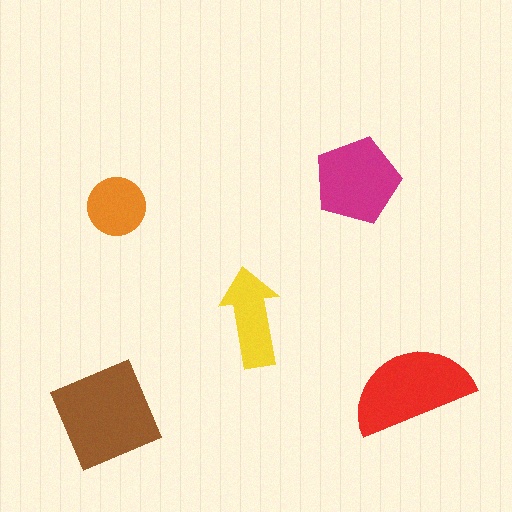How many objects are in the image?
There are 5 objects in the image.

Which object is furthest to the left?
The brown square is leftmost.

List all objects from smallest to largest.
The orange circle, the yellow arrow, the magenta pentagon, the red semicircle, the brown square.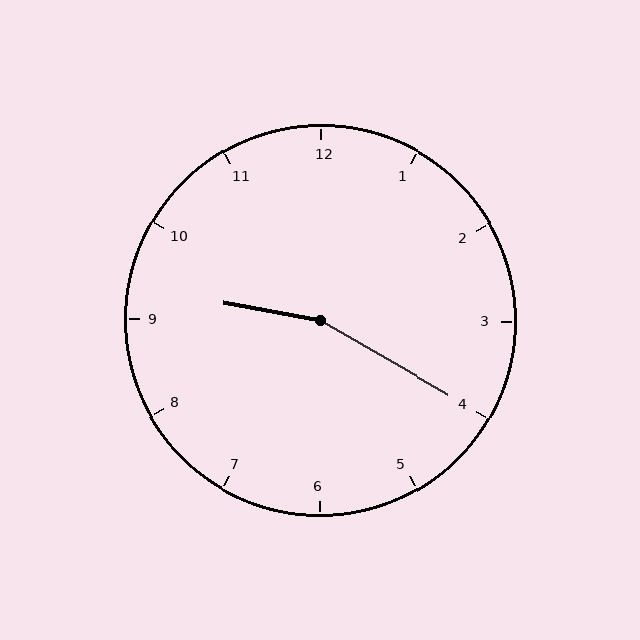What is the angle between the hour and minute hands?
Approximately 160 degrees.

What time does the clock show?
9:20.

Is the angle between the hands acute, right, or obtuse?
It is obtuse.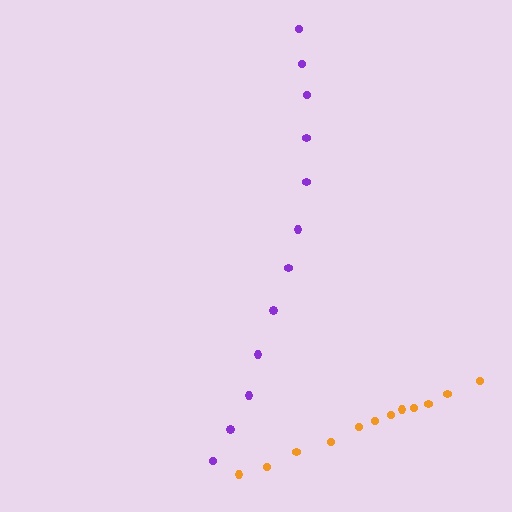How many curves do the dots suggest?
There are 2 distinct paths.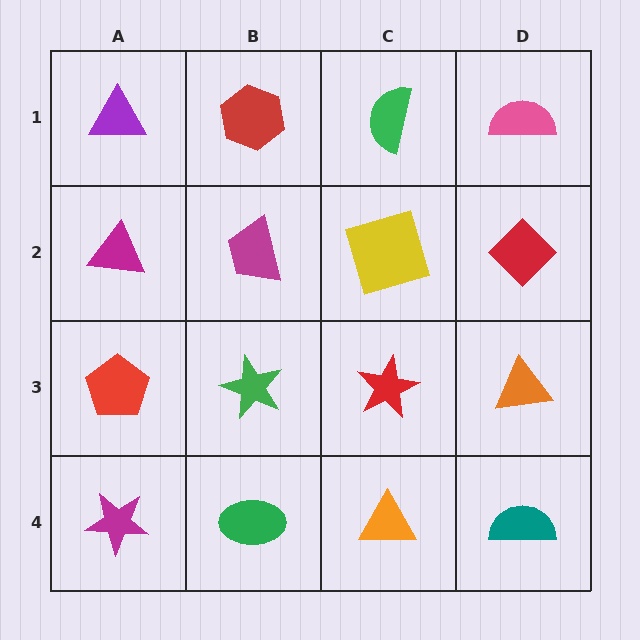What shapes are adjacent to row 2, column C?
A green semicircle (row 1, column C), a red star (row 3, column C), a magenta trapezoid (row 2, column B), a red diamond (row 2, column D).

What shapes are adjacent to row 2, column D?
A pink semicircle (row 1, column D), an orange triangle (row 3, column D), a yellow square (row 2, column C).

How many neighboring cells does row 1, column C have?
3.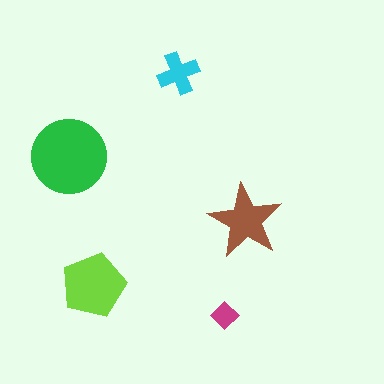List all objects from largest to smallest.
The green circle, the lime pentagon, the brown star, the cyan cross, the magenta diamond.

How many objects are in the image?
There are 5 objects in the image.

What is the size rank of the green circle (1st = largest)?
1st.